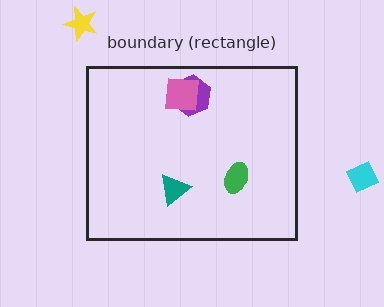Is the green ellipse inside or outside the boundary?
Inside.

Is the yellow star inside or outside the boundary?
Outside.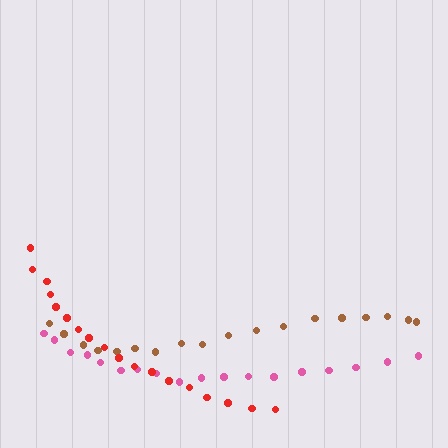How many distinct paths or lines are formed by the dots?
There are 3 distinct paths.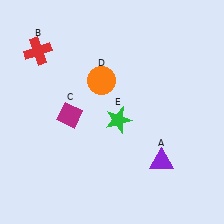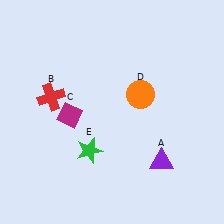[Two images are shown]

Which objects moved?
The objects that moved are: the red cross (B), the orange circle (D), the green star (E).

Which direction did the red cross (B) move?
The red cross (B) moved down.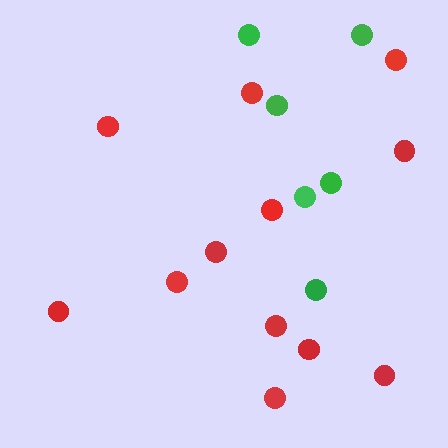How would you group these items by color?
There are 2 groups: one group of green circles (6) and one group of red circles (12).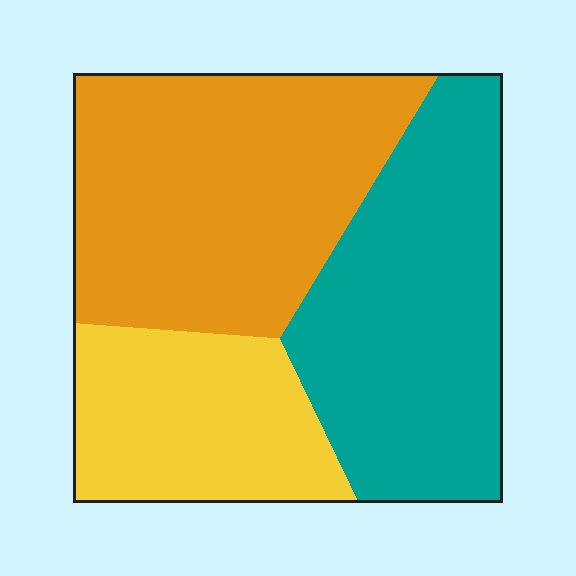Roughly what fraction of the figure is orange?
Orange covers roughly 40% of the figure.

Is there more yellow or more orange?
Orange.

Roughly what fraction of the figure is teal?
Teal covers roughly 35% of the figure.